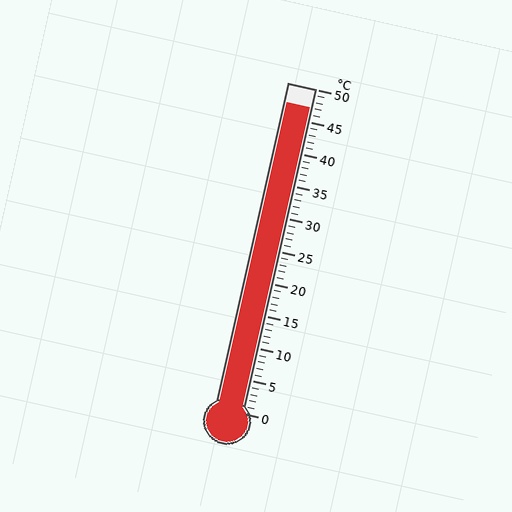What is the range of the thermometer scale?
The thermometer scale ranges from 0°C to 50°C.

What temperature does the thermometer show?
The thermometer shows approximately 47°C.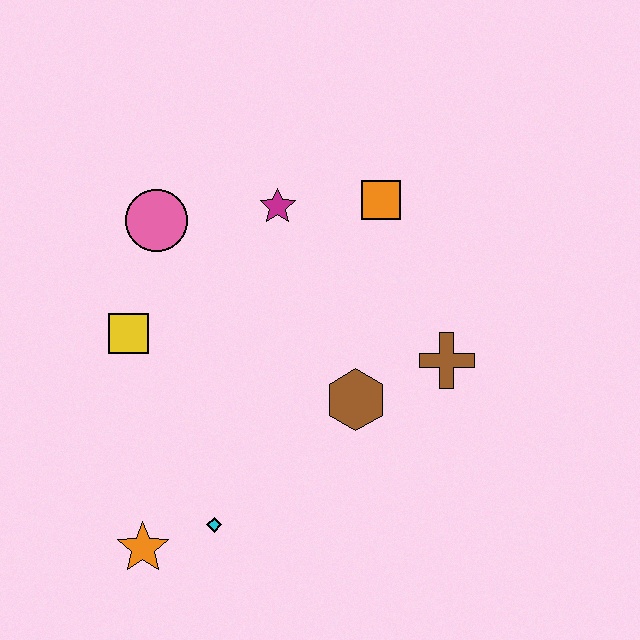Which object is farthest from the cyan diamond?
The orange square is farthest from the cyan diamond.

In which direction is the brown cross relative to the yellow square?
The brown cross is to the right of the yellow square.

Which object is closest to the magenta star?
The orange square is closest to the magenta star.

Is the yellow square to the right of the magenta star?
No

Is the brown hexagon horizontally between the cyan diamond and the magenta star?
No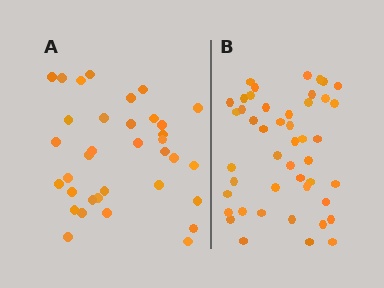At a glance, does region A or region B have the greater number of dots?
Region B (the right region) has more dots.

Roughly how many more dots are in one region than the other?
Region B has roughly 12 or so more dots than region A.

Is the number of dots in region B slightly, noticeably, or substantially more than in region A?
Region B has noticeably more, but not dramatically so. The ratio is roughly 1.3 to 1.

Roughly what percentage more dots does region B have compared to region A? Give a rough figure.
About 30% more.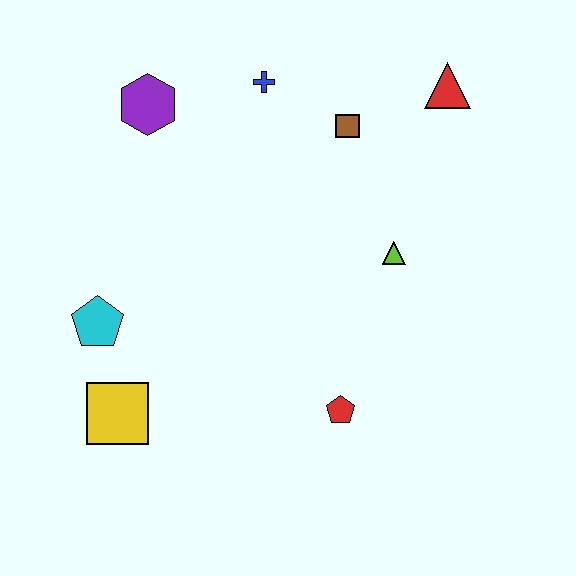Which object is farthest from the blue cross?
The yellow square is farthest from the blue cross.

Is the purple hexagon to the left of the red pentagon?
Yes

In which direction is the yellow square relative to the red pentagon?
The yellow square is to the left of the red pentagon.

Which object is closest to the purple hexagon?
The blue cross is closest to the purple hexagon.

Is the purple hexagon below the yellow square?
No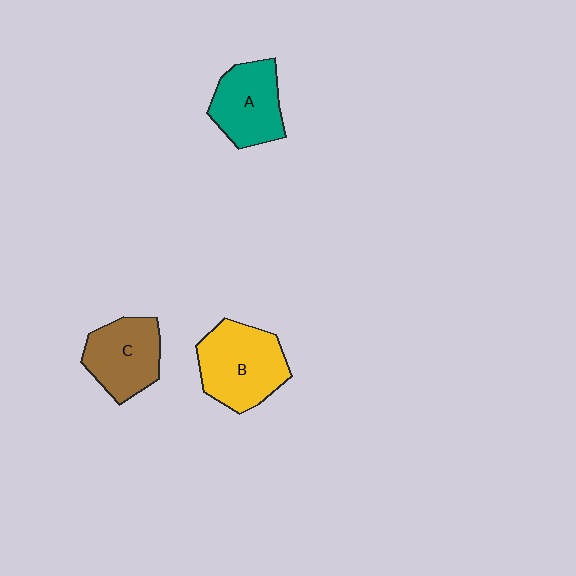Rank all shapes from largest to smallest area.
From largest to smallest: B (yellow), C (brown), A (teal).